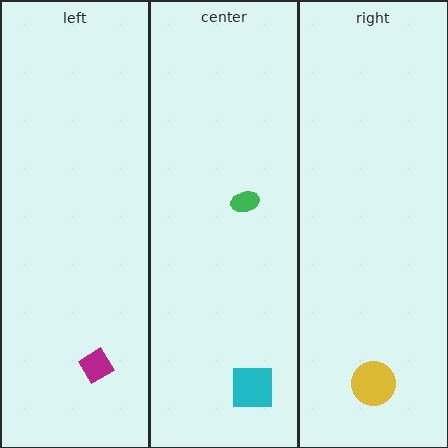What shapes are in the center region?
The cyan square, the green ellipse.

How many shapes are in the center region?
2.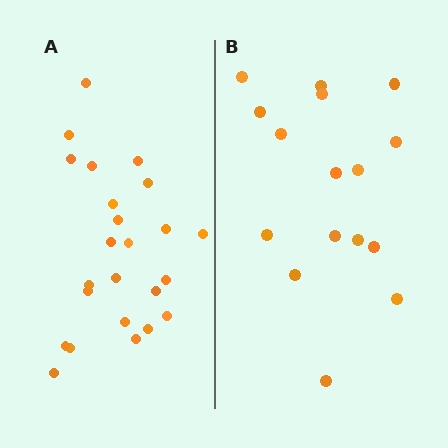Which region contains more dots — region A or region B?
Region A (the left region) has more dots.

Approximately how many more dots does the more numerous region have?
Region A has roughly 8 or so more dots than region B.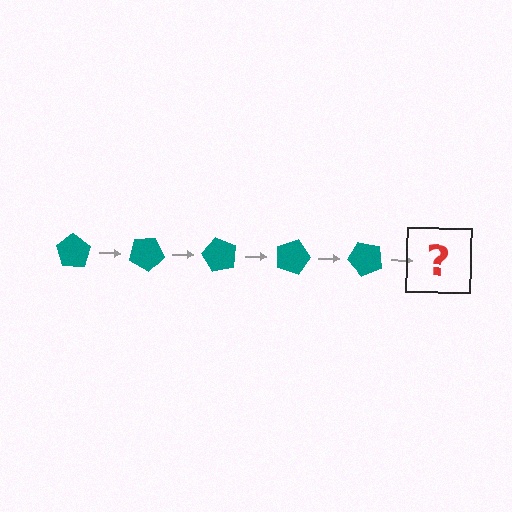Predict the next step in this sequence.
The next step is a teal pentagon rotated 150 degrees.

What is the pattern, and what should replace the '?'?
The pattern is that the pentagon rotates 30 degrees each step. The '?' should be a teal pentagon rotated 150 degrees.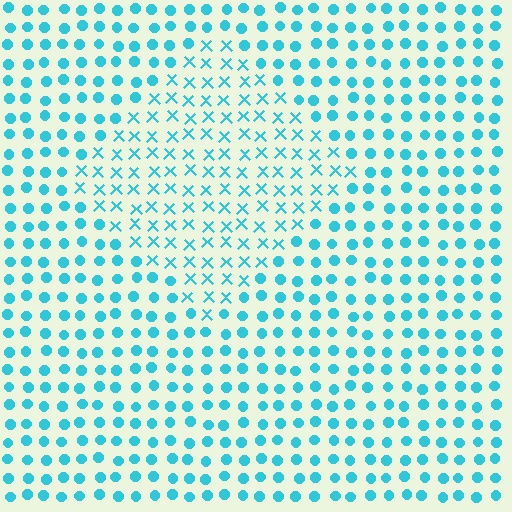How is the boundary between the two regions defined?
The boundary is defined by a change in element shape: X marks inside vs. circles outside. All elements share the same color and spacing.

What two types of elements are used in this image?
The image uses X marks inside the diamond region and circles outside it.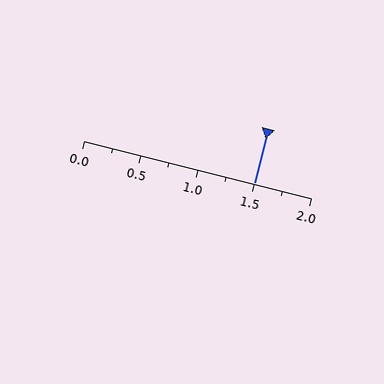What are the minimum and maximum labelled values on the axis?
The axis runs from 0.0 to 2.0.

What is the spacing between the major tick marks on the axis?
The major ticks are spaced 0.5 apart.